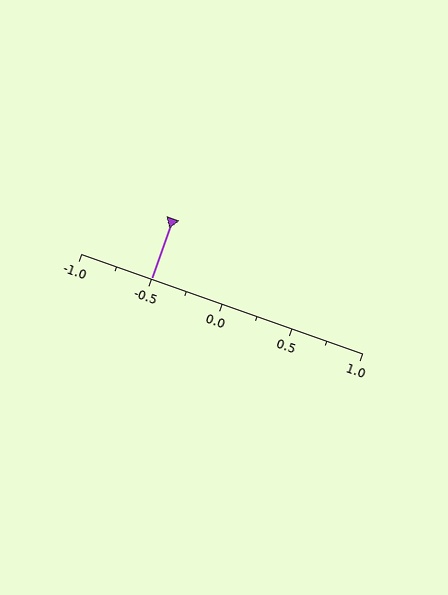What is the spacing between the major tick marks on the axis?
The major ticks are spaced 0.5 apart.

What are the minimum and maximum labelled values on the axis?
The axis runs from -1.0 to 1.0.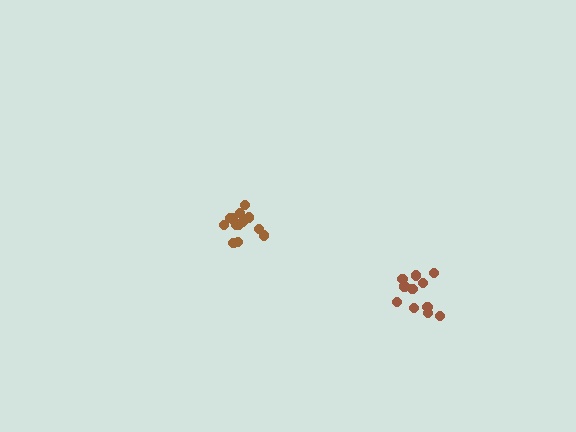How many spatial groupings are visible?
There are 2 spatial groupings.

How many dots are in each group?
Group 1: 13 dots, Group 2: 11 dots (24 total).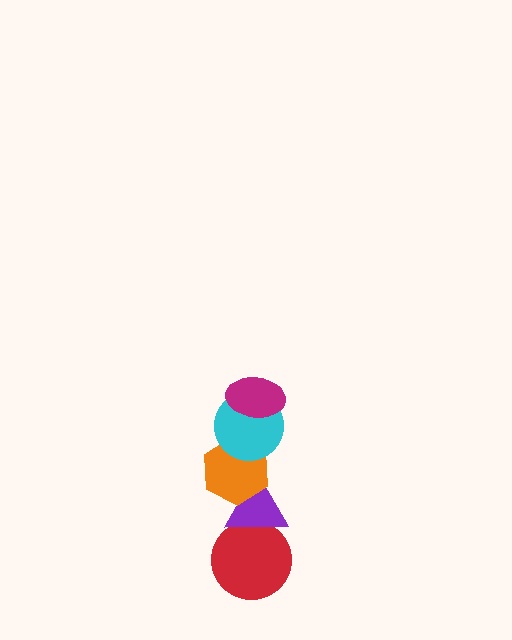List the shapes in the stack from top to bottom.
From top to bottom: the magenta ellipse, the cyan circle, the orange hexagon, the purple triangle, the red circle.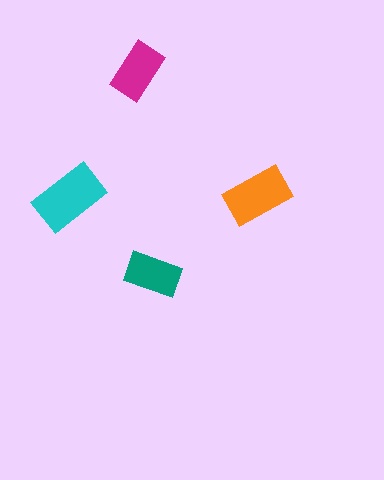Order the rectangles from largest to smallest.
the cyan one, the orange one, the magenta one, the teal one.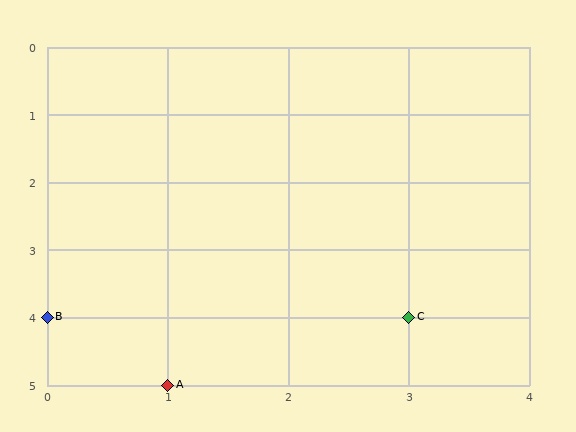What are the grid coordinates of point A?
Point A is at grid coordinates (1, 5).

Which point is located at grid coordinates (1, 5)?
Point A is at (1, 5).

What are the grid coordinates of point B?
Point B is at grid coordinates (0, 4).